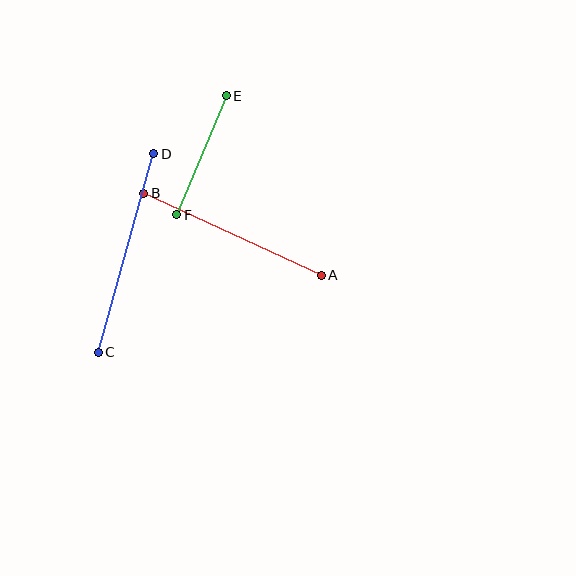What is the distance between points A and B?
The distance is approximately 196 pixels.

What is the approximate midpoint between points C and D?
The midpoint is at approximately (126, 253) pixels.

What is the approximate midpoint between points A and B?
The midpoint is at approximately (233, 234) pixels.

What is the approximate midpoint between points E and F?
The midpoint is at approximately (202, 155) pixels.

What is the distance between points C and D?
The distance is approximately 206 pixels.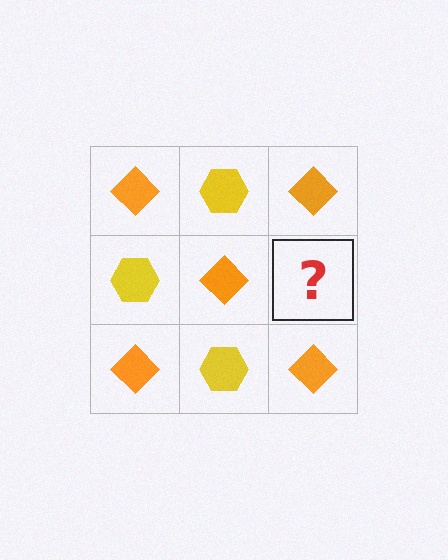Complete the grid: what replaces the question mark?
The question mark should be replaced with a yellow hexagon.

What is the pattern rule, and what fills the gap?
The rule is that it alternates orange diamond and yellow hexagon in a checkerboard pattern. The gap should be filled with a yellow hexagon.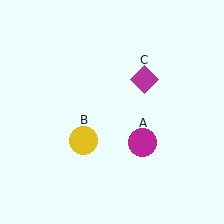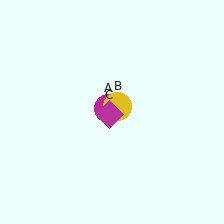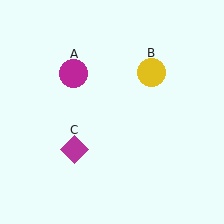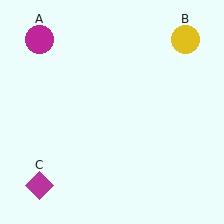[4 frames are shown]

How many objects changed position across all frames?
3 objects changed position: magenta circle (object A), yellow circle (object B), magenta diamond (object C).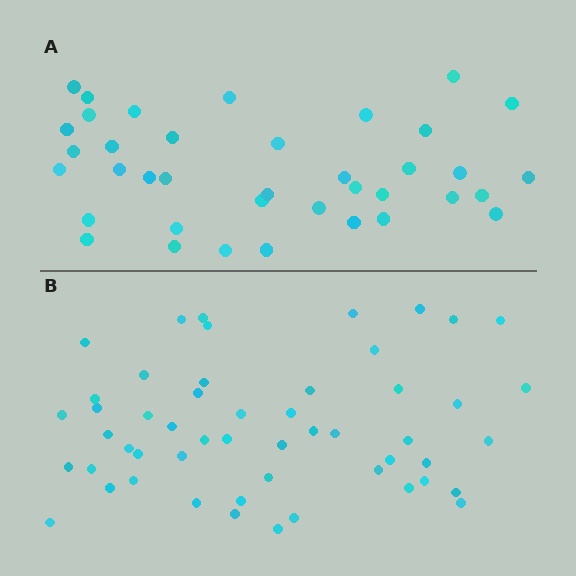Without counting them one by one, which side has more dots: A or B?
Region B (the bottom region) has more dots.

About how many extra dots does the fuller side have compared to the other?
Region B has approximately 15 more dots than region A.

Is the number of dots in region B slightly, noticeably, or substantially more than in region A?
Region B has noticeably more, but not dramatically so. The ratio is roughly 1.4 to 1.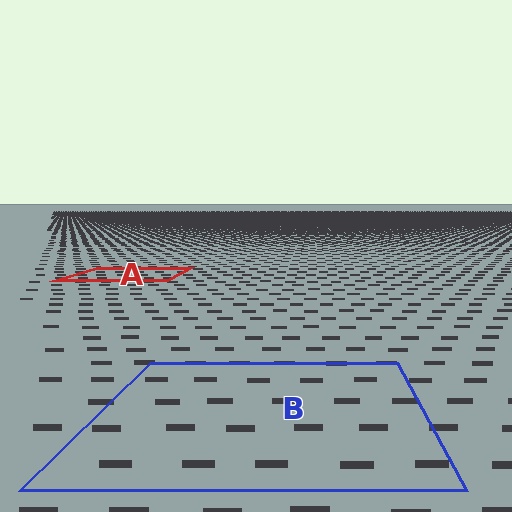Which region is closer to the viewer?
Region B is closer. The texture elements there are larger and more spread out.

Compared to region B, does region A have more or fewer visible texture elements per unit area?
Region A has more texture elements per unit area — they are packed more densely because it is farther away.